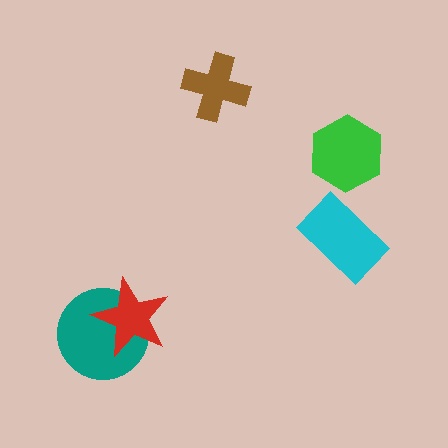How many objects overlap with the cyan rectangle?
0 objects overlap with the cyan rectangle.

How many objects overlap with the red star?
1 object overlaps with the red star.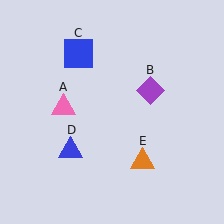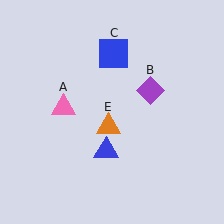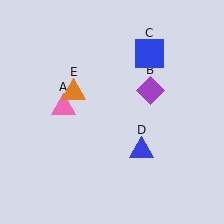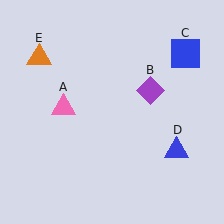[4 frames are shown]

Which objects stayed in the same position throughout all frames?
Pink triangle (object A) and purple diamond (object B) remained stationary.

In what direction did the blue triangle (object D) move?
The blue triangle (object D) moved right.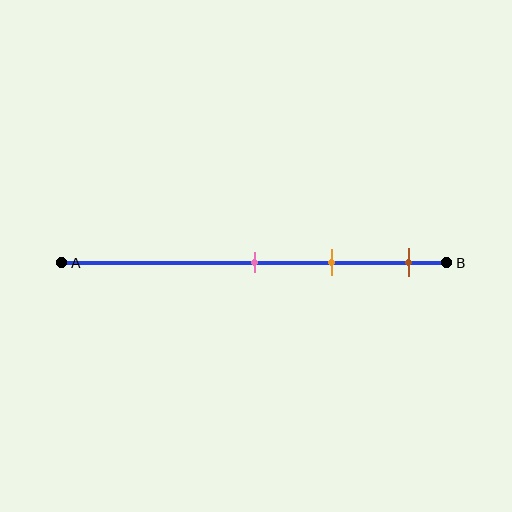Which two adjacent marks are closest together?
The pink and orange marks are the closest adjacent pair.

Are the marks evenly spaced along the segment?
Yes, the marks are approximately evenly spaced.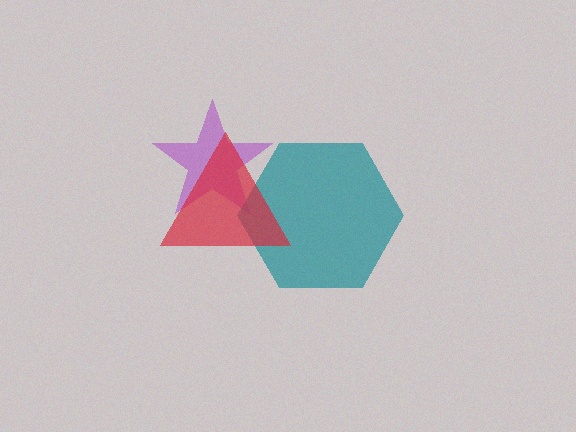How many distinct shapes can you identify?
There are 3 distinct shapes: a purple star, a teal hexagon, a red triangle.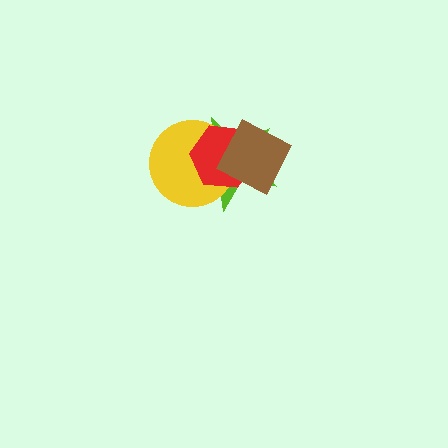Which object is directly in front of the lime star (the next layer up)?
The yellow circle is directly in front of the lime star.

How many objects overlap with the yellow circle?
3 objects overlap with the yellow circle.